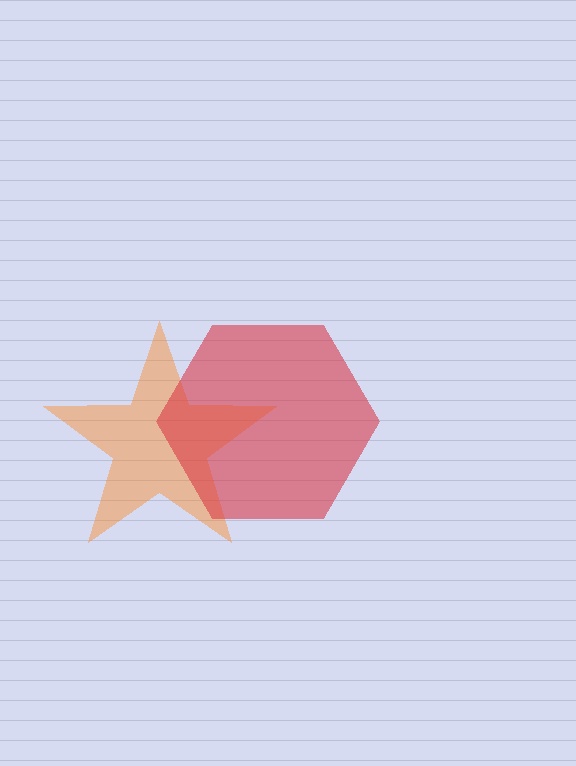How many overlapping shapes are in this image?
There are 2 overlapping shapes in the image.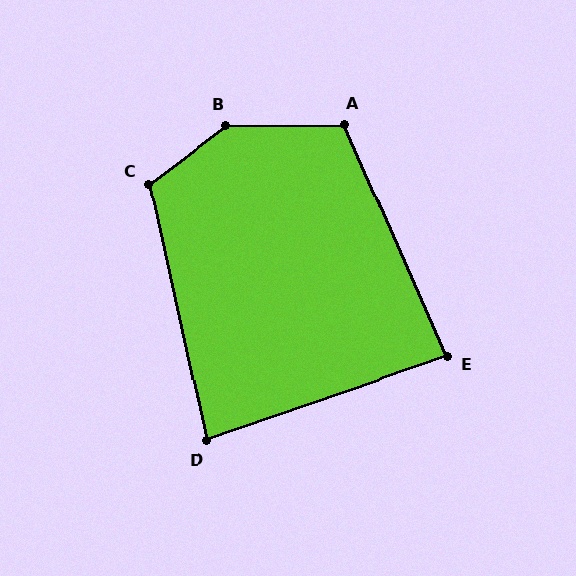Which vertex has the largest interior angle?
B, at approximately 144 degrees.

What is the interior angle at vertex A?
Approximately 113 degrees (obtuse).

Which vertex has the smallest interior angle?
D, at approximately 83 degrees.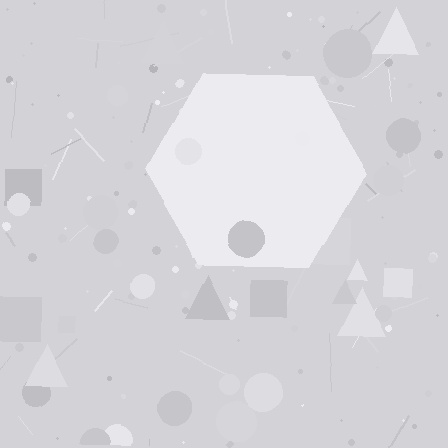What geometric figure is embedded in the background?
A hexagon is embedded in the background.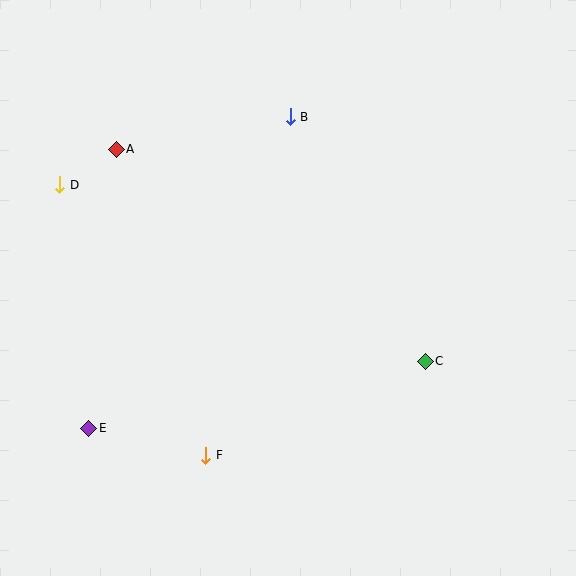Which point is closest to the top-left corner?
Point A is closest to the top-left corner.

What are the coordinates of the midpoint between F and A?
The midpoint between F and A is at (161, 302).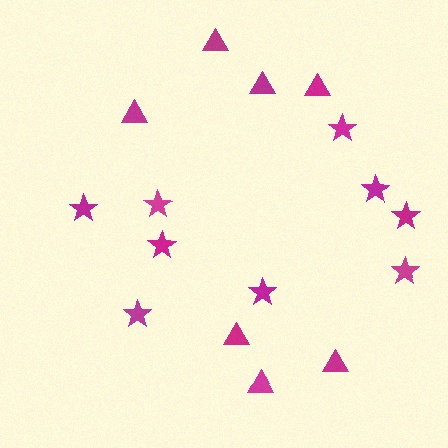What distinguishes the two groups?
There are 2 groups: one group of stars (9) and one group of triangles (7).